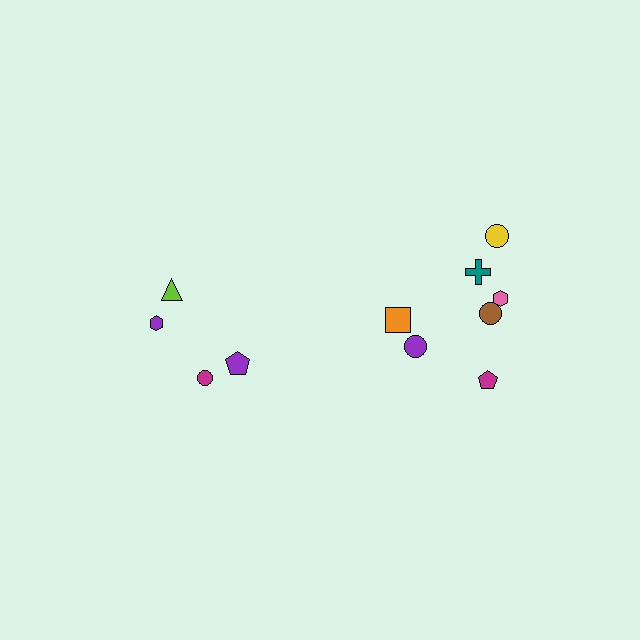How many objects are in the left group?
There are 4 objects.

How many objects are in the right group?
There are 7 objects.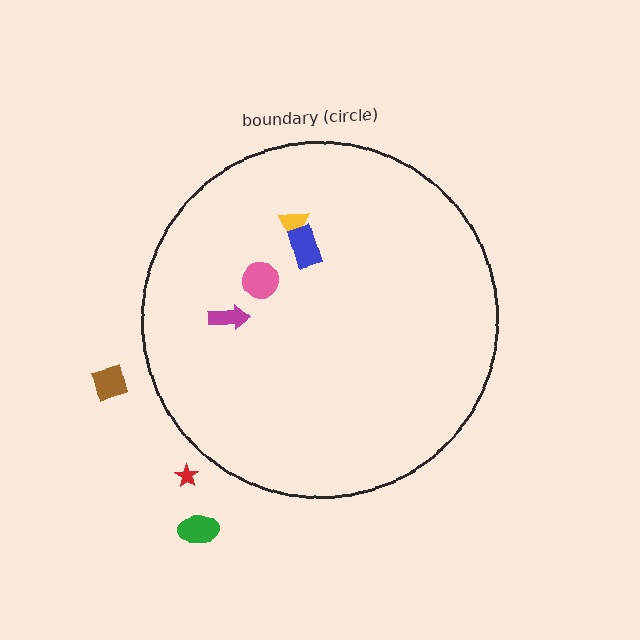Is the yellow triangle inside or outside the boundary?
Inside.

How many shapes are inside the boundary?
4 inside, 3 outside.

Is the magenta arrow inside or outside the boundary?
Inside.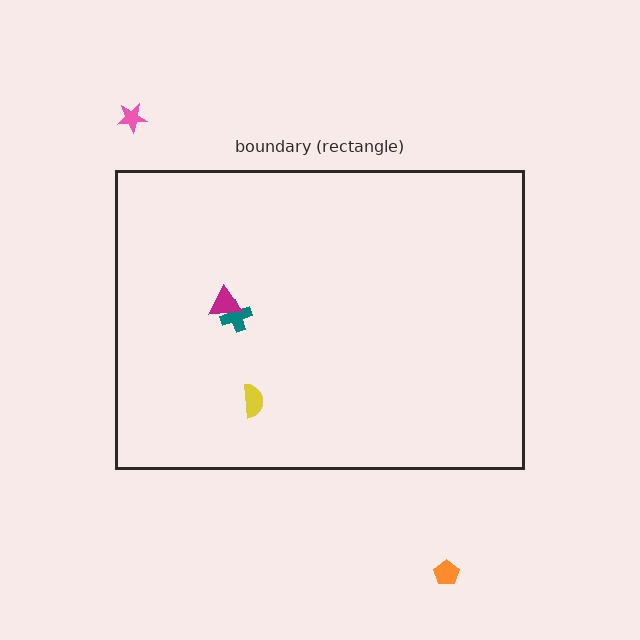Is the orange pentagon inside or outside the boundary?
Outside.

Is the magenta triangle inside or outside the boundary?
Inside.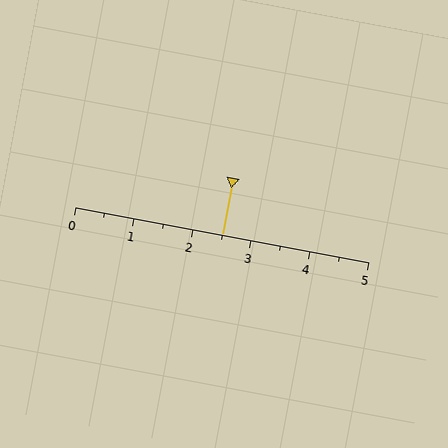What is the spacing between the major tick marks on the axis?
The major ticks are spaced 1 apart.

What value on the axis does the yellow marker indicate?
The marker indicates approximately 2.5.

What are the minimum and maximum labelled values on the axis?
The axis runs from 0 to 5.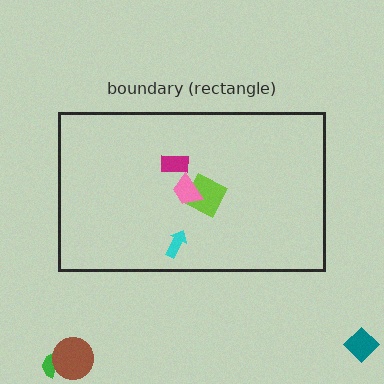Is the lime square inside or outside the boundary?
Inside.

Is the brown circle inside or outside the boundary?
Outside.